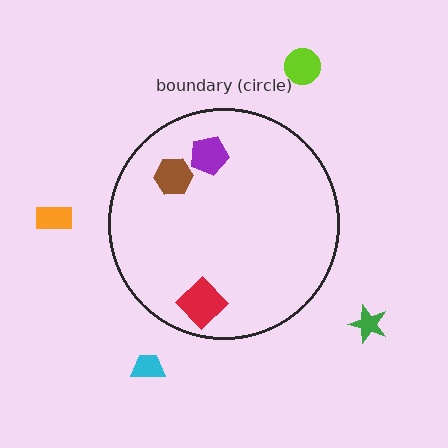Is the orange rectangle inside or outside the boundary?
Outside.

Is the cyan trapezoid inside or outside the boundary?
Outside.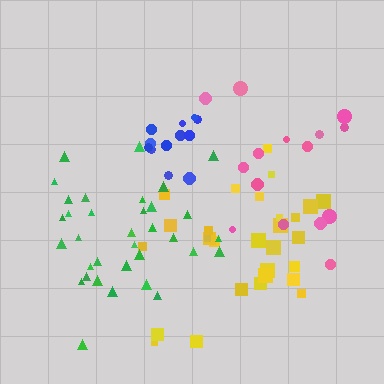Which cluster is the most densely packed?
Blue.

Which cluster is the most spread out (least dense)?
Pink.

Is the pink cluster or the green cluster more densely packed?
Green.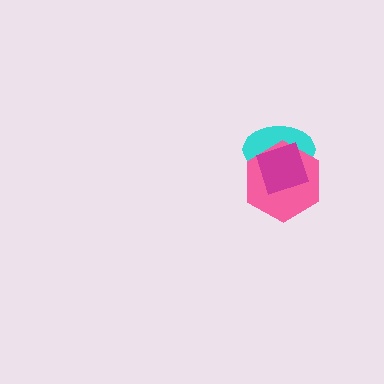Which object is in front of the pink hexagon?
The magenta diamond is in front of the pink hexagon.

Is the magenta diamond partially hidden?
No, no other shape covers it.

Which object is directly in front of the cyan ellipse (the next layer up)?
The pink hexagon is directly in front of the cyan ellipse.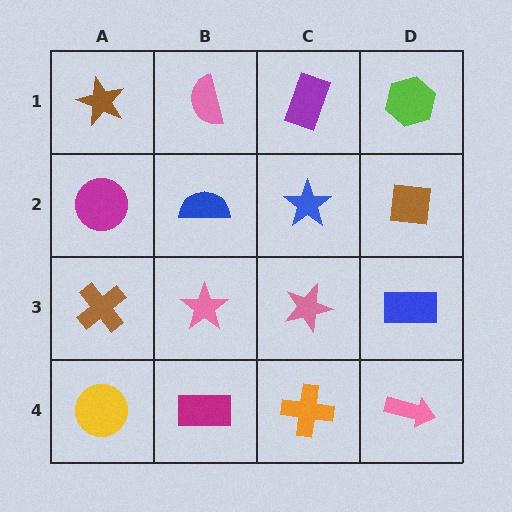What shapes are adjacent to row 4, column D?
A blue rectangle (row 3, column D), an orange cross (row 4, column C).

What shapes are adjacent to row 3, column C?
A blue star (row 2, column C), an orange cross (row 4, column C), a pink star (row 3, column B), a blue rectangle (row 3, column D).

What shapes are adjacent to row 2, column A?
A brown star (row 1, column A), a brown cross (row 3, column A), a blue semicircle (row 2, column B).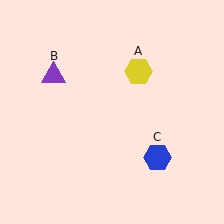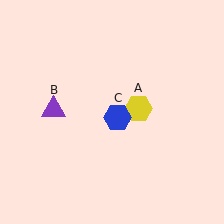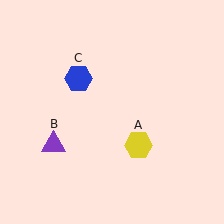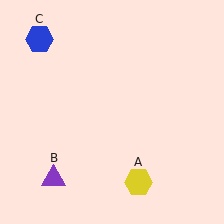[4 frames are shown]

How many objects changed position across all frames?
3 objects changed position: yellow hexagon (object A), purple triangle (object B), blue hexagon (object C).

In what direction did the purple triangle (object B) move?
The purple triangle (object B) moved down.